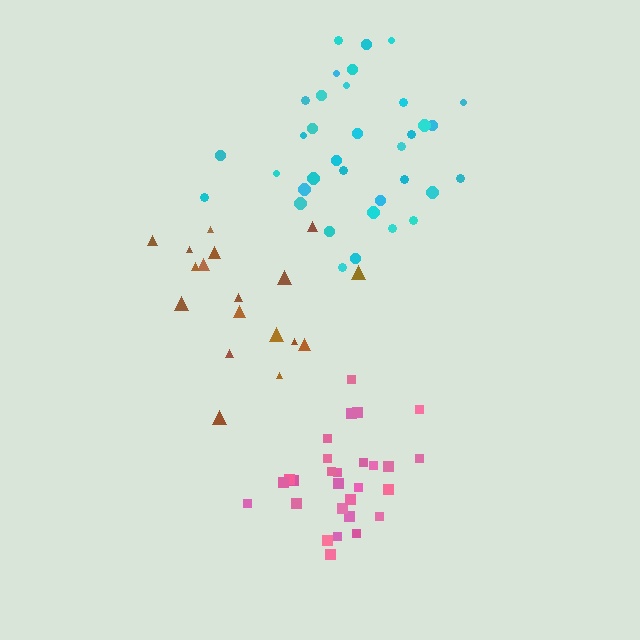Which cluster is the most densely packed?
Pink.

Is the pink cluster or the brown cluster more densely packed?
Pink.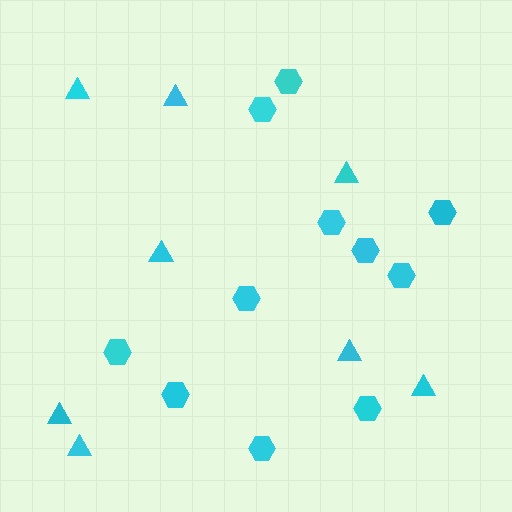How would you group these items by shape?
There are 2 groups: one group of triangles (8) and one group of hexagons (11).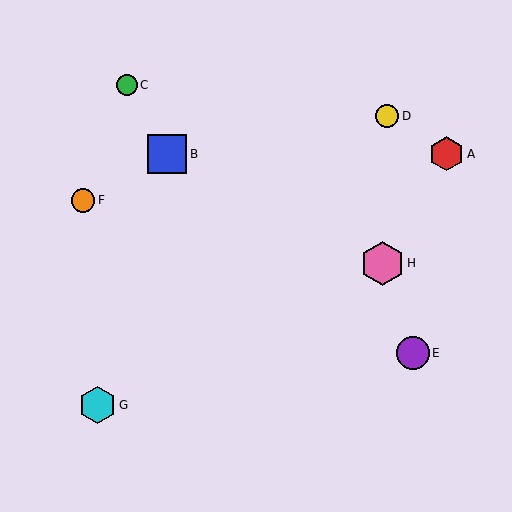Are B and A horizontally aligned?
Yes, both are at y≈154.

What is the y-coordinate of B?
Object B is at y≈154.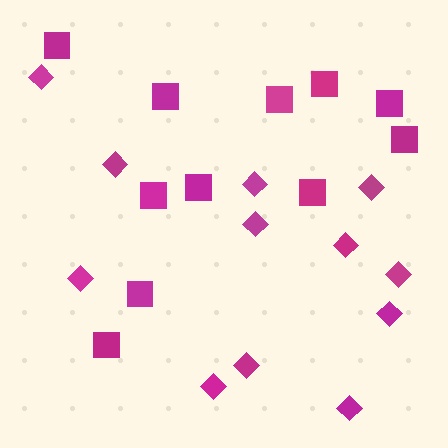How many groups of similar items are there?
There are 2 groups: one group of squares (11) and one group of diamonds (12).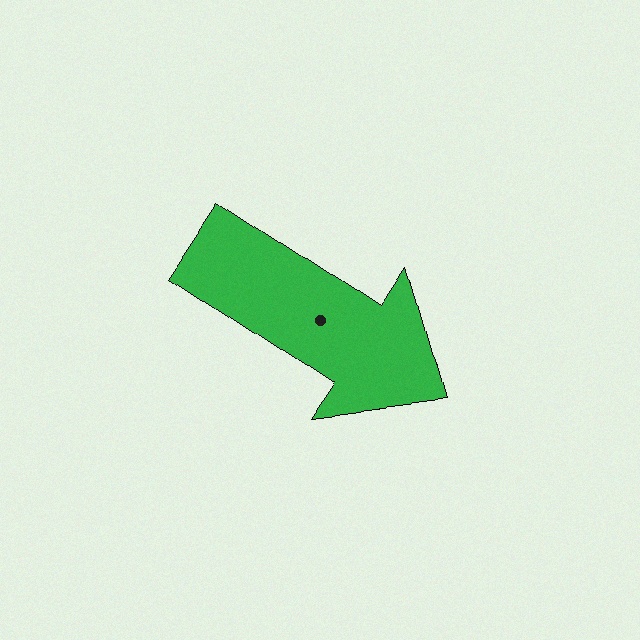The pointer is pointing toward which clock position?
Roughly 4 o'clock.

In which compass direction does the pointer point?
Southeast.